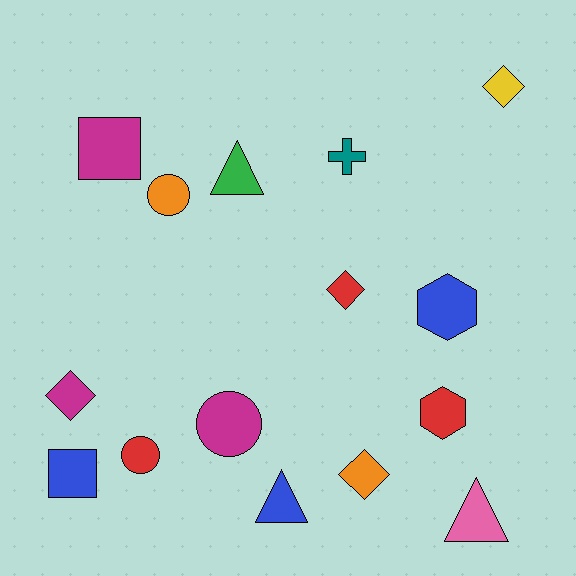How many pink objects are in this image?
There is 1 pink object.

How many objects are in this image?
There are 15 objects.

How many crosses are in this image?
There is 1 cross.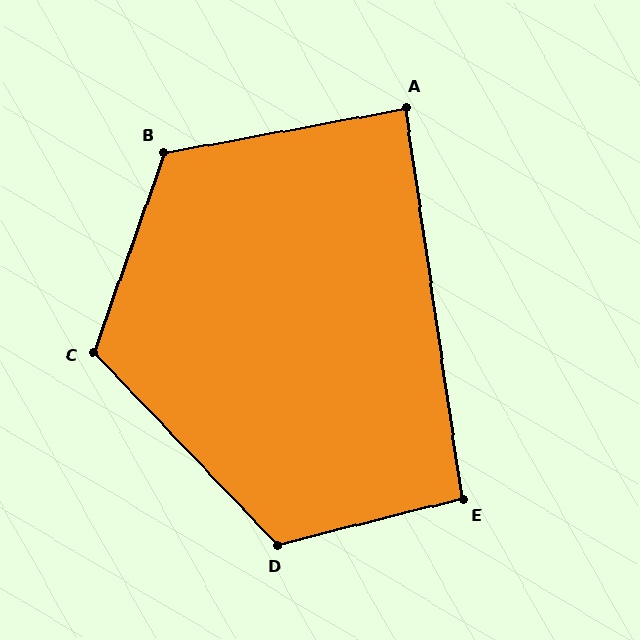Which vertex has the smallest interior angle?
A, at approximately 88 degrees.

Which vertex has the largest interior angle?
B, at approximately 120 degrees.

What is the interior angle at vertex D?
Approximately 120 degrees (obtuse).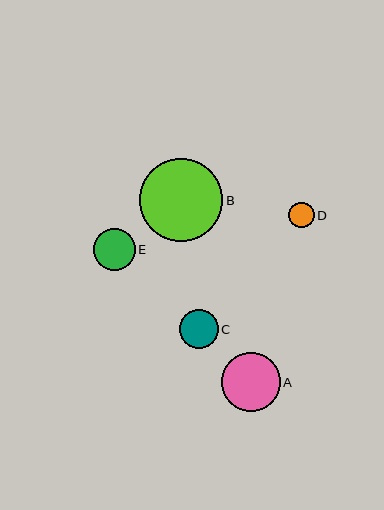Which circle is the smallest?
Circle D is the smallest with a size of approximately 26 pixels.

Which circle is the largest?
Circle B is the largest with a size of approximately 83 pixels.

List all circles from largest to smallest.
From largest to smallest: B, A, E, C, D.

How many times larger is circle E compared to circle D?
Circle E is approximately 1.6 times the size of circle D.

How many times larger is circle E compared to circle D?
Circle E is approximately 1.6 times the size of circle D.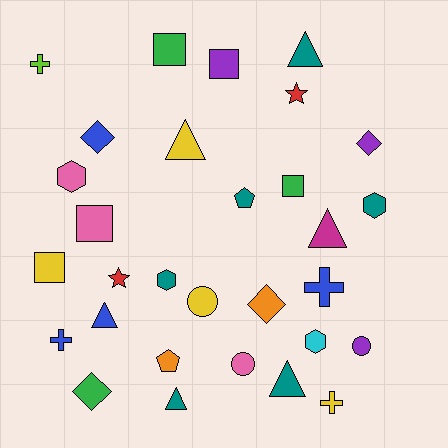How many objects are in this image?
There are 30 objects.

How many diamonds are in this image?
There are 4 diamonds.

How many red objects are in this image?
There are 2 red objects.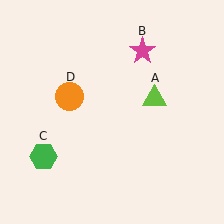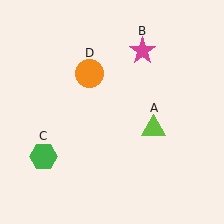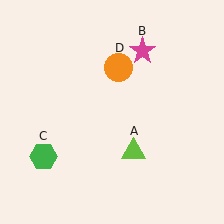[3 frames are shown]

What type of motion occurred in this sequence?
The lime triangle (object A), orange circle (object D) rotated clockwise around the center of the scene.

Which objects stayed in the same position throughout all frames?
Magenta star (object B) and green hexagon (object C) remained stationary.